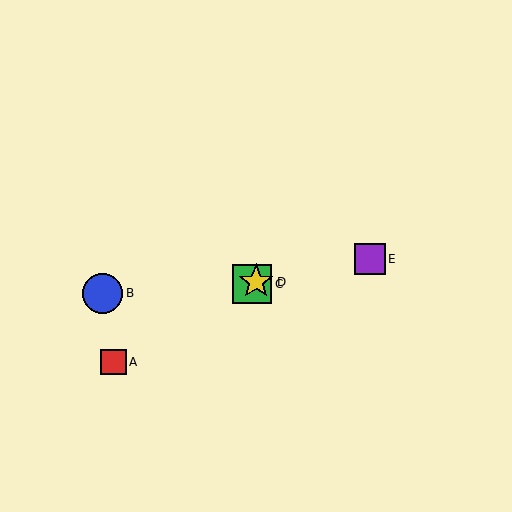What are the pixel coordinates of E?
Object E is at (370, 259).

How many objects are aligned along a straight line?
3 objects (A, C, D) are aligned along a straight line.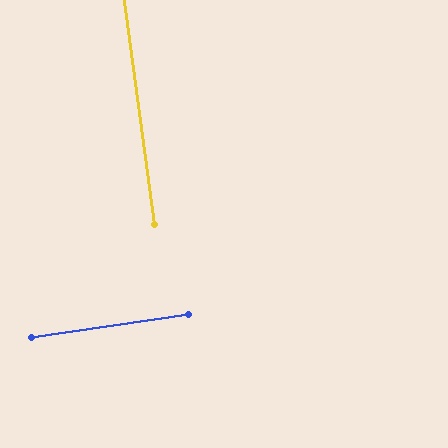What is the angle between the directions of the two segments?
Approximately 90 degrees.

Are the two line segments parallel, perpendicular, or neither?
Perpendicular — they meet at approximately 90°.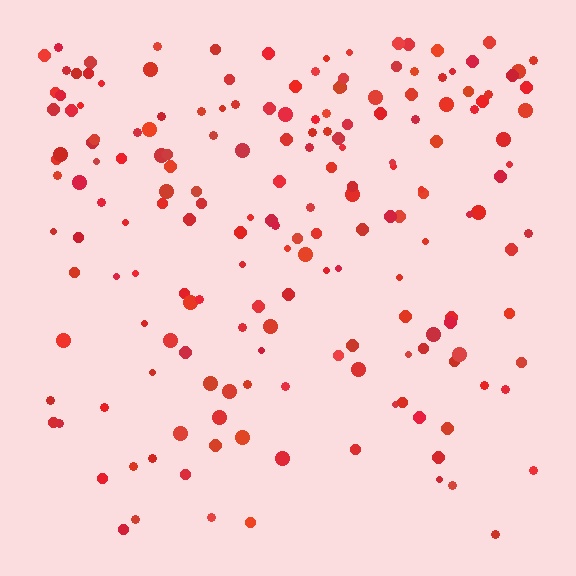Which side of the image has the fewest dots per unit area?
The bottom.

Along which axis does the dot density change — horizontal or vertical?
Vertical.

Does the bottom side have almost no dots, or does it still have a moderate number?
Still a moderate number, just noticeably fewer than the top.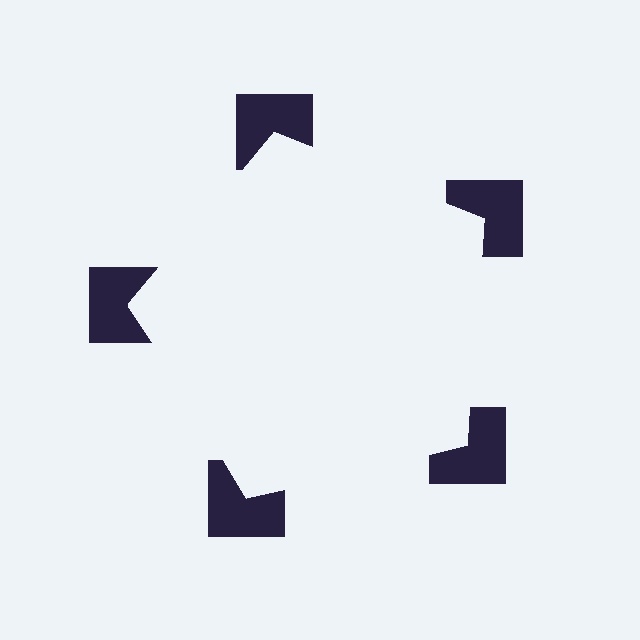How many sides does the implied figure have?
5 sides.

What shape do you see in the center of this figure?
An illusory pentagon — its edges are inferred from the aligned wedge cuts in the notched squares, not physically drawn.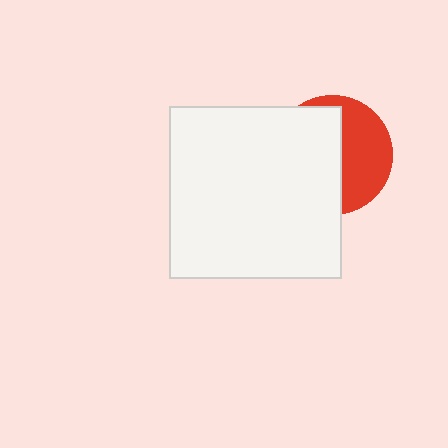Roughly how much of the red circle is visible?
A small part of it is visible (roughly 43%).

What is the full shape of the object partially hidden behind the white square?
The partially hidden object is a red circle.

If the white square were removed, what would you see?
You would see the complete red circle.